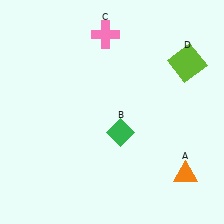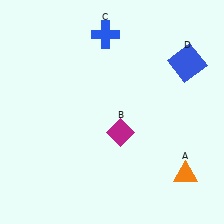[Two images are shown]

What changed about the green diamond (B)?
In Image 1, B is green. In Image 2, it changed to magenta.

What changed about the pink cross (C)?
In Image 1, C is pink. In Image 2, it changed to blue.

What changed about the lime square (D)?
In Image 1, D is lime. In Image 2, it changed to blue.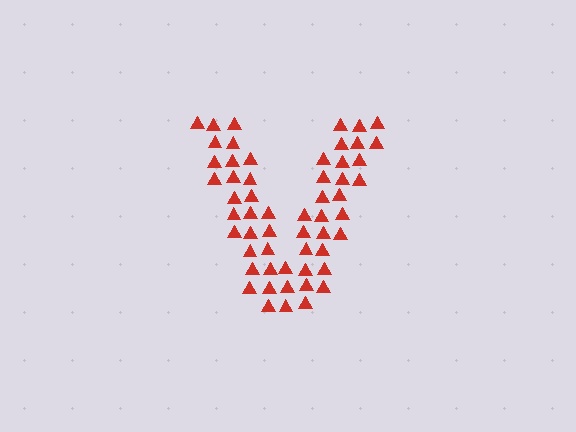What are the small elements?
The small elements are triangles.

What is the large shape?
The large shape is the letter V.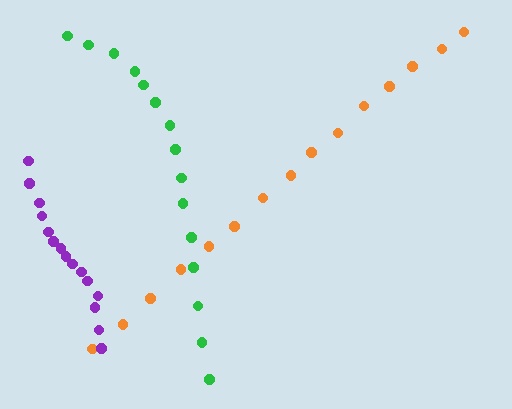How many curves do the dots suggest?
There are 3 distinct paths.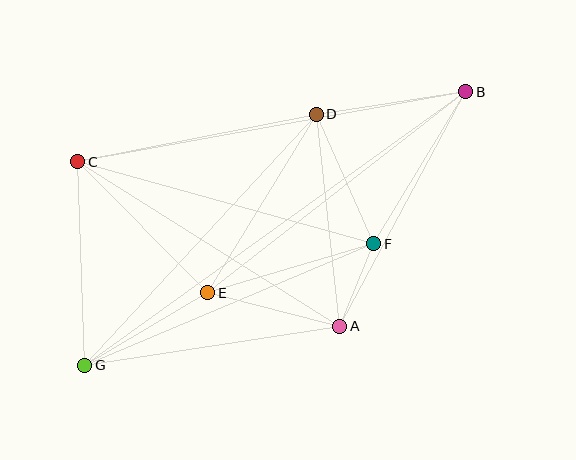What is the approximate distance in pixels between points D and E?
The distance between D and E is approximately 209 pixels.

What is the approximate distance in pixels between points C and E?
The distance between C and E is approximately 185 pixels.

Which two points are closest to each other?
Points A and F are closest to each other.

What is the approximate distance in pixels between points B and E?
The distance between B and E is approximately 327 pixels.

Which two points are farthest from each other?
Points B and G are farthest from each other.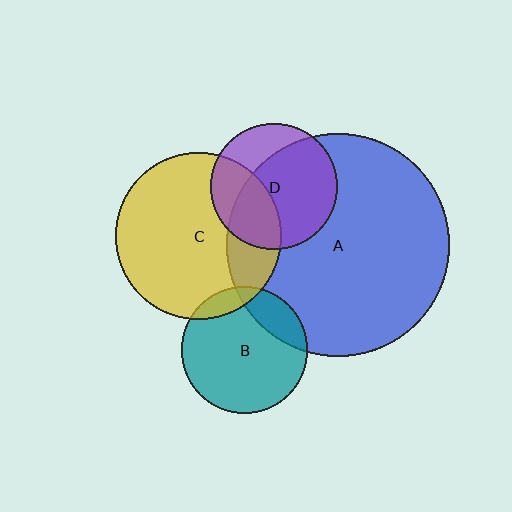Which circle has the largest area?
Circle A (blue).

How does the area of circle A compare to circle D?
Approximately 3.1 times.